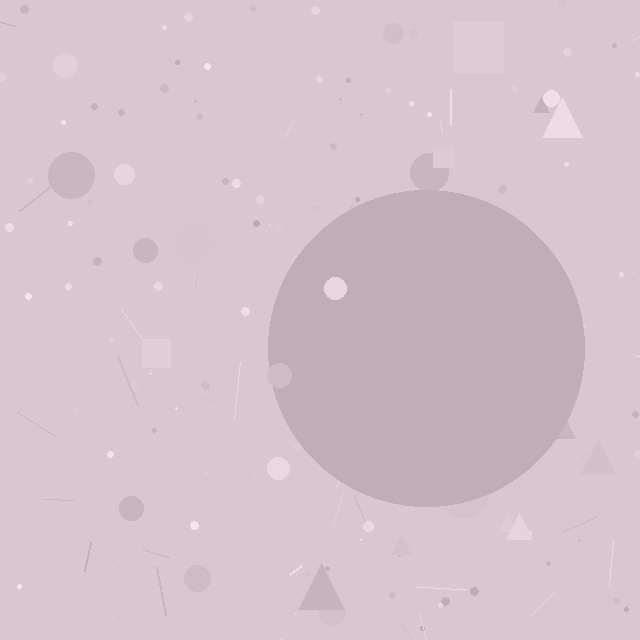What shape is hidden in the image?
A circle is hidden in the image.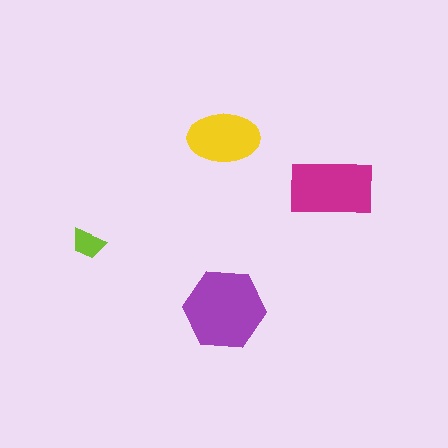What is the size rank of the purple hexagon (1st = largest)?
1st.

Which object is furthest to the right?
The magenta rectangle is rightmost.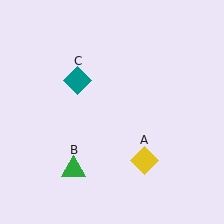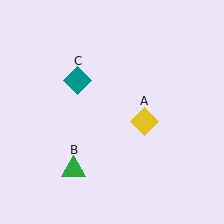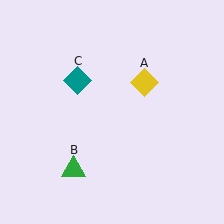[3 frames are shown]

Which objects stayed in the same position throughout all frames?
Green triangle (object B) and teal diamond (object C) remained stationary.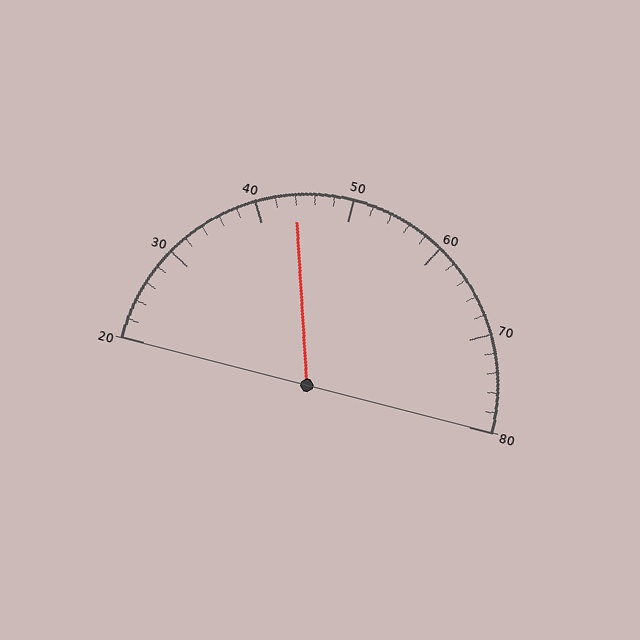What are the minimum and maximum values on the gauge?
The gauge ranges from 20 to 80.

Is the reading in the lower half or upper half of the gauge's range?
The reading is in the lower half of the range (20 to 80).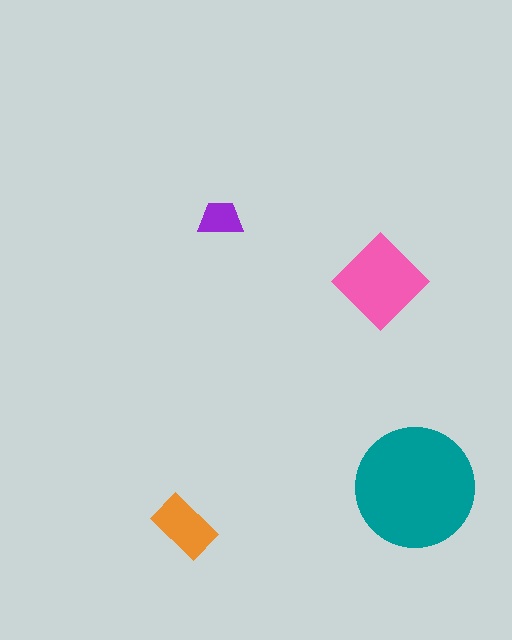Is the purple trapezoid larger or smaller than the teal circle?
Smaller.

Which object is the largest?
The teal circle.